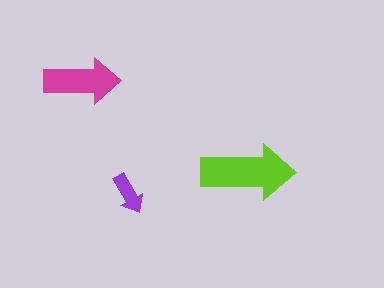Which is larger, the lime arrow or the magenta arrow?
The lime one.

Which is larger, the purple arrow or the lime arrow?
The lime one.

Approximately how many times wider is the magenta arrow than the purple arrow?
About 2 times wider.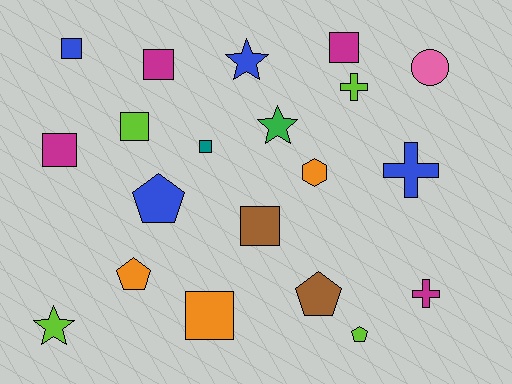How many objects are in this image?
There are 20 objects.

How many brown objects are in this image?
There are 2 brown objects.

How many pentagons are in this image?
There are 4 pentagons.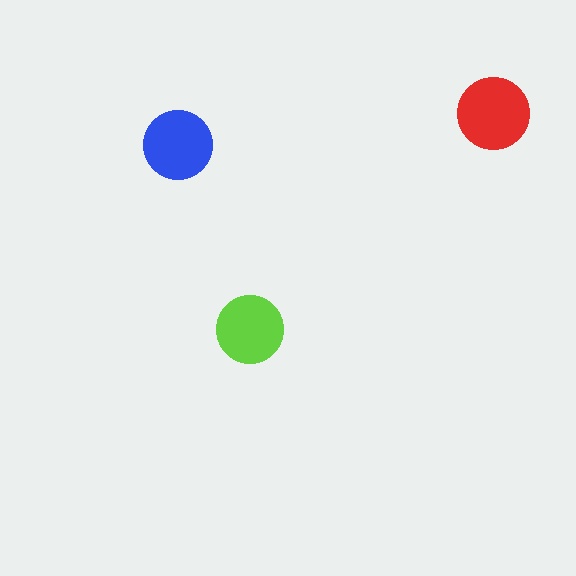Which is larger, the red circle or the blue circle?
The red one.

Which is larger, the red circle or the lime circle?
The red one.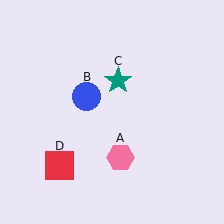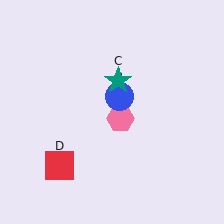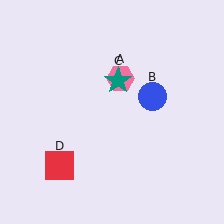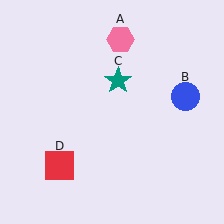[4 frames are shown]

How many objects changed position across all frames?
2 objects changed position: pink hexagon (object A), blue circle (object B).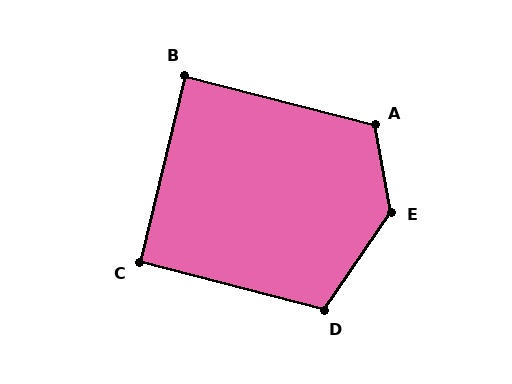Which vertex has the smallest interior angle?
B, at approximately 89 degrees.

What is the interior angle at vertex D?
Approximately 110 degrees (obtuse).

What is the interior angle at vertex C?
Approximately 91 degrees (approximately right).